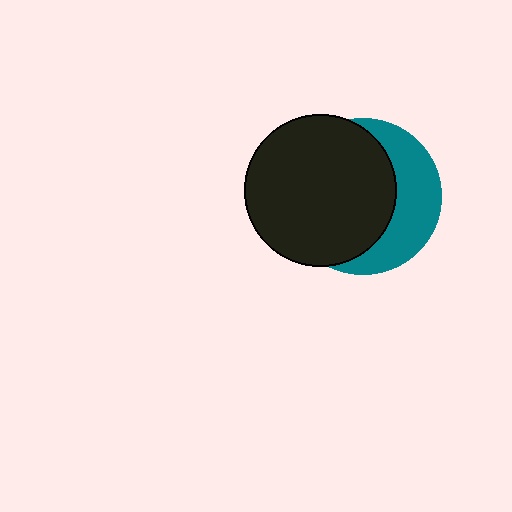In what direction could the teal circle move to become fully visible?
The teal circle could move right. That would shift it out from behind the black circle entirely.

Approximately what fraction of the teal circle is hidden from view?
Roughly 63% of the teal circle is hidden behind the black circle.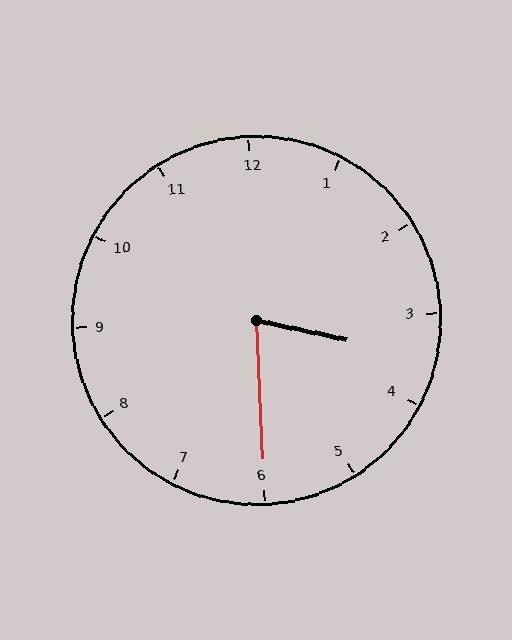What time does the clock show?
3:30.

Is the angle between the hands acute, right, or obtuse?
It is acute.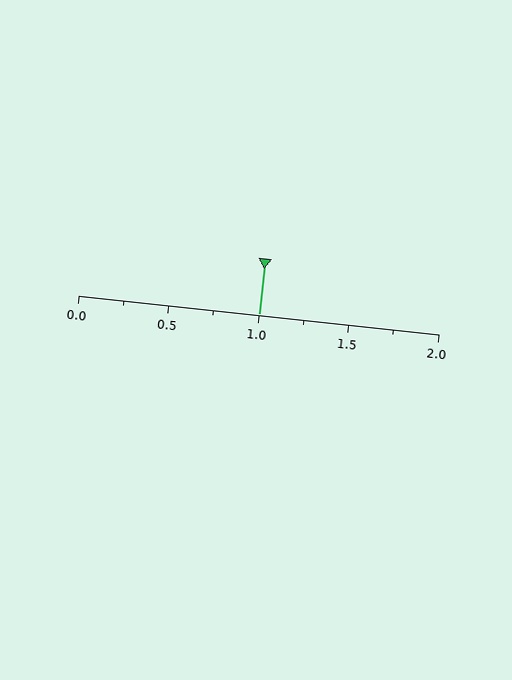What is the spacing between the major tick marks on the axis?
The major ticks are spaced 0.5 apart.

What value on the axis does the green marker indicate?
The marker indicates approximately 1.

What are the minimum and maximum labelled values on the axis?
The axis runs from 0.0 to 2.0.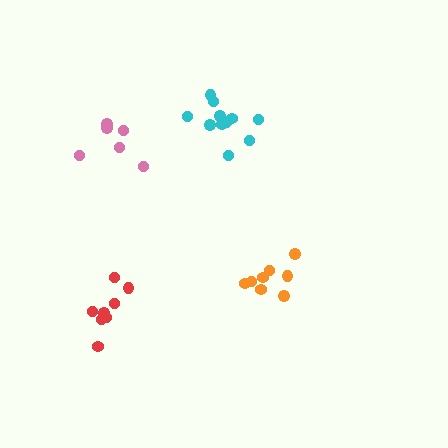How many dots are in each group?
Group 1: 6 dots, Group 2: 8 dots, Group 3: 11 dots, Group 4: 8 dots (33 total).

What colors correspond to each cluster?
The clusters are colored: pink, red, cyan, orange.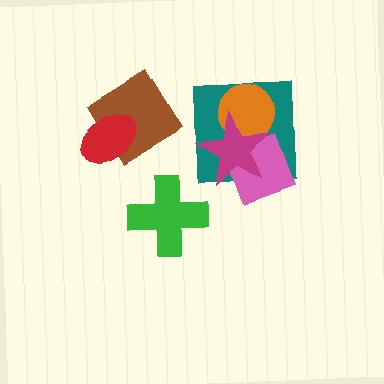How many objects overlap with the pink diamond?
3 objects overlap with the pink diamond.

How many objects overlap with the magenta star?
3 objects overlap with the magenta star.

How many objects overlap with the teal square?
3 objects overlap with the teal square.